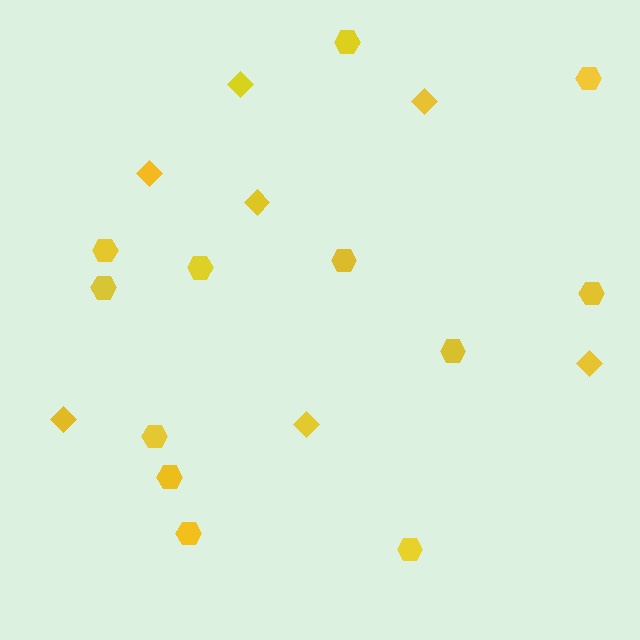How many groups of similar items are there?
There are 2 groups: one group of diamonds (7) and one group of hexagons (12).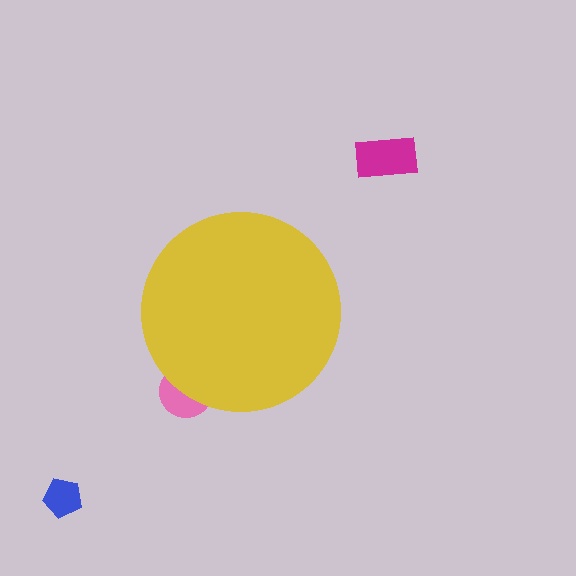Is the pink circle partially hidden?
Yes, the pink circle is partially hidden behind the yellow circle.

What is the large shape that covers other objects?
A yellow circle.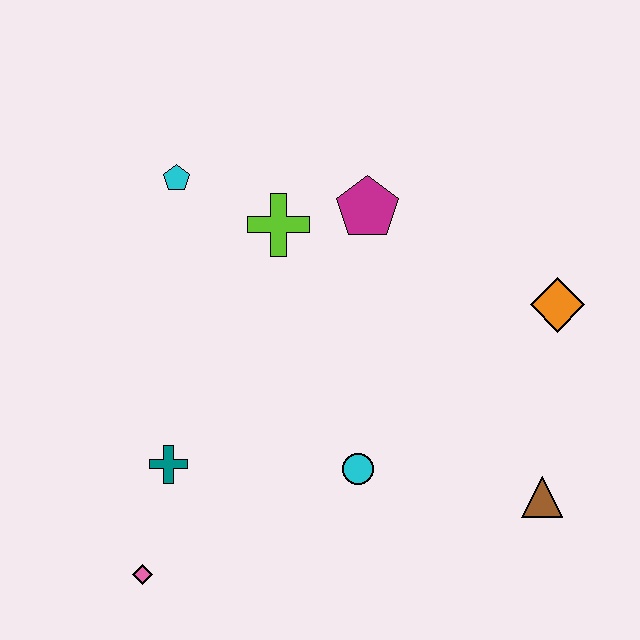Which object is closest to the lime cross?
The magenta pentagon is closest to the lime cross.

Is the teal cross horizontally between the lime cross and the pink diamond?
Yes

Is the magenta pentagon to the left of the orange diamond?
Yes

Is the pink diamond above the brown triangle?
No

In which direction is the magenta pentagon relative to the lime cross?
The magenta pentagon is to the right of the lime cross.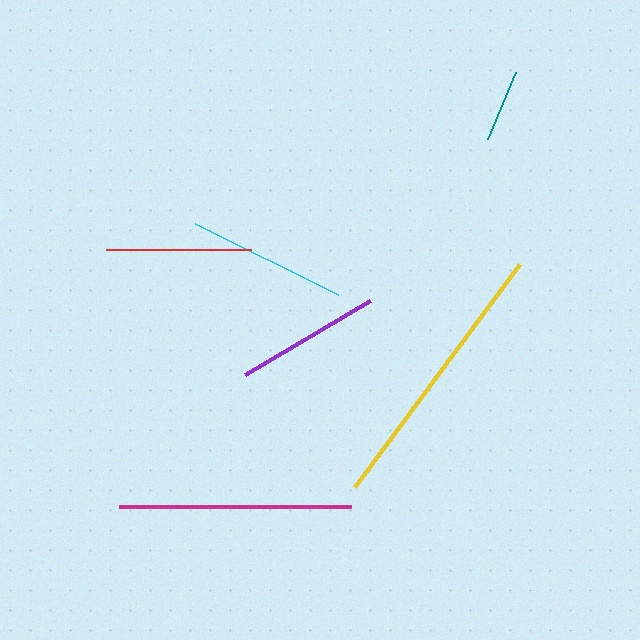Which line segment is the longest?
The yellow line is the longest at approximately 277 pixels.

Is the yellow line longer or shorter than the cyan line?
The yellow line is longer than the cyan line.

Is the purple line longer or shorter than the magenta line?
The magenta line is longer than the purple line.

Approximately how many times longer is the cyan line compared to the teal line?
The cyan line is approximately 2.2 times the length of the teal line.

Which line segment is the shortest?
The teal line is the shortest at approximately 72 pixels.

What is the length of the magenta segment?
The magenta segment is approximately 232 pixels long.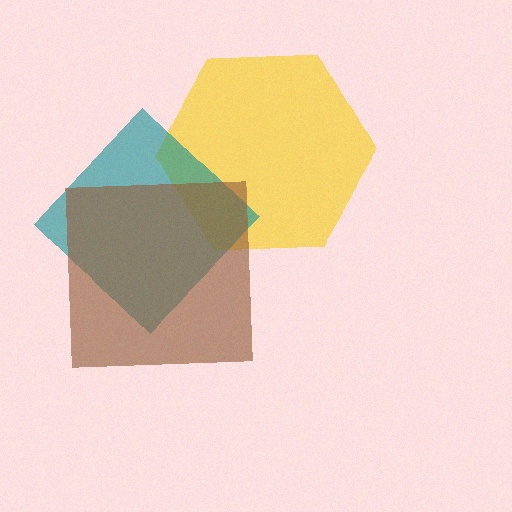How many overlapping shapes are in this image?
There are 3 overlapping shapes in the image.